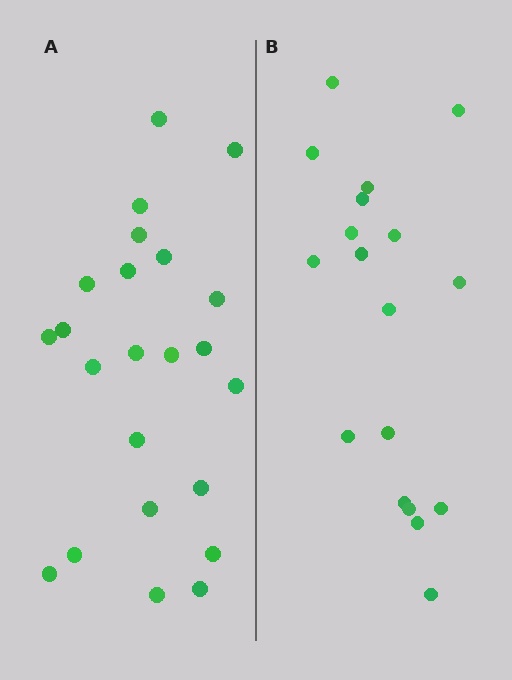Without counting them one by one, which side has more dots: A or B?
Region A (the left region) has more dots.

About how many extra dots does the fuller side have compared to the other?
Region A has about 5 more dots than region B.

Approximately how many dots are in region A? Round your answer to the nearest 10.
About 20 dots. (The exact count is 23, which rounds to 20.)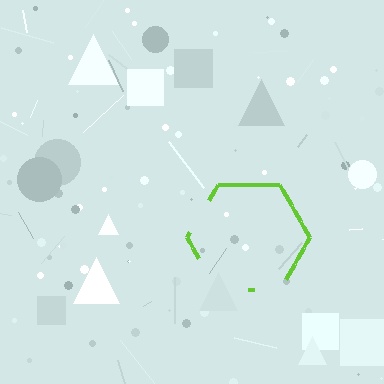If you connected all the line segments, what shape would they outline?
They would outline a hexagon.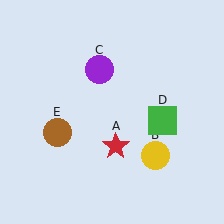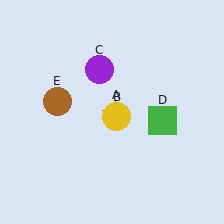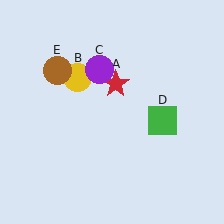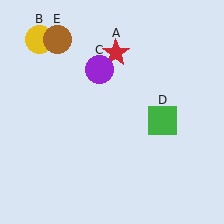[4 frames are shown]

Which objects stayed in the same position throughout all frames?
Purple circle (object C) and green square (object D) remained stationary.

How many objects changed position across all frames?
3 objects changed position: red star (object A), yellow circle (object B), brown circle (object E).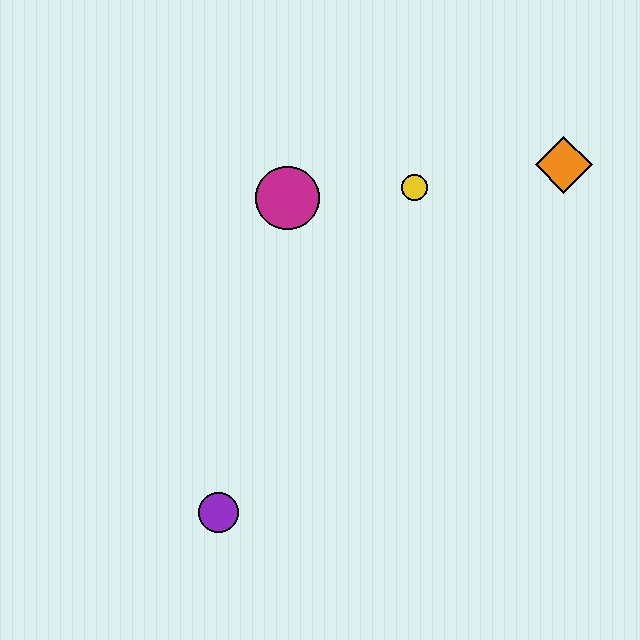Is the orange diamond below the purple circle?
No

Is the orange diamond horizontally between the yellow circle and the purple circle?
No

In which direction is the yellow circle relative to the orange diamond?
The yellow circle is to the left of the orange diamond.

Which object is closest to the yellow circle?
The magenta circle is closest to the yellow circle.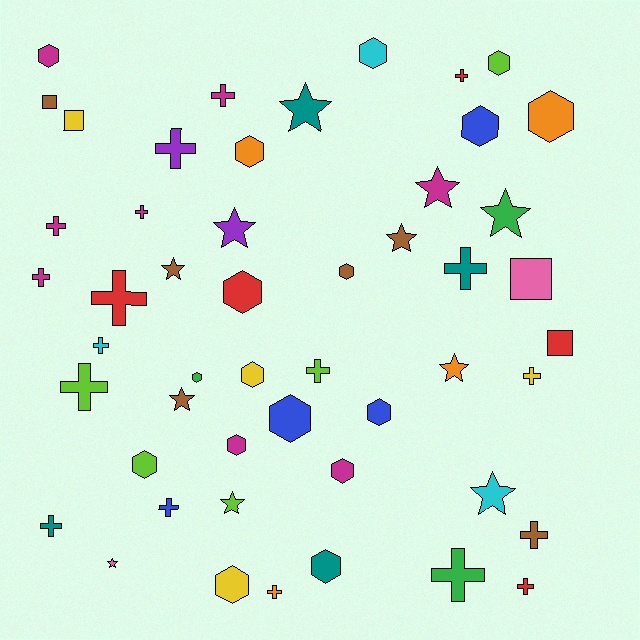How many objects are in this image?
There are 50 objects.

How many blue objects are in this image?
There are 4 blue objects.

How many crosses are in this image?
There are 18 crosses.